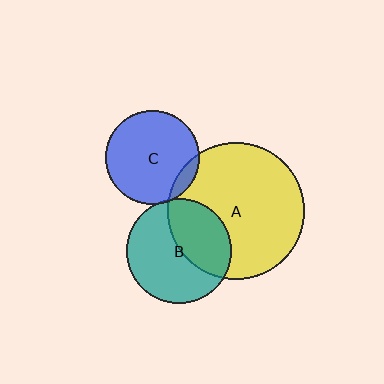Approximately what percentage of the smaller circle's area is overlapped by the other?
Approximately 10%.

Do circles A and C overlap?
Yes.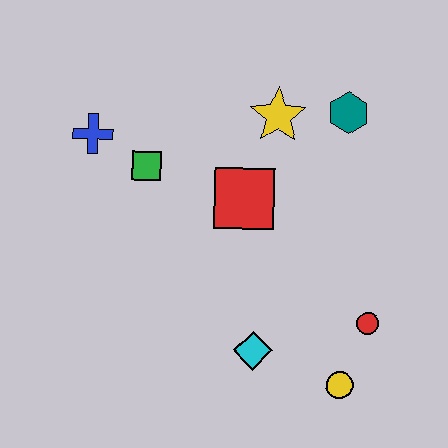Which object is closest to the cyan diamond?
The yellow circle is closest to the cyan diamond.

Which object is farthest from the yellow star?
The yellow circle is farthest from the yellow star.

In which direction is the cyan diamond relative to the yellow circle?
The cyan diamond is to the left of the yellow circle.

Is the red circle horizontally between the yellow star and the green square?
No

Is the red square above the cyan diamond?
Yes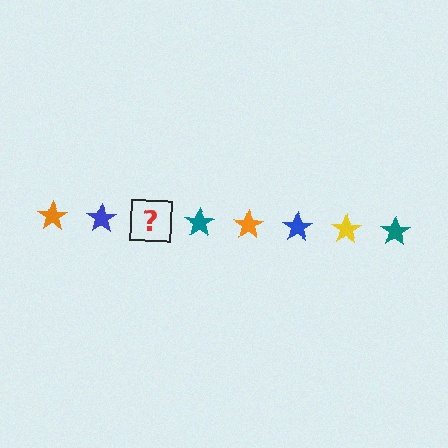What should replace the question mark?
The question mark should be replaced with a yellow star.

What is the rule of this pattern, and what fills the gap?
The rule is that the pattern cycles through orange, blue, yellow, teal stars. The gap should be filled with a yellow star.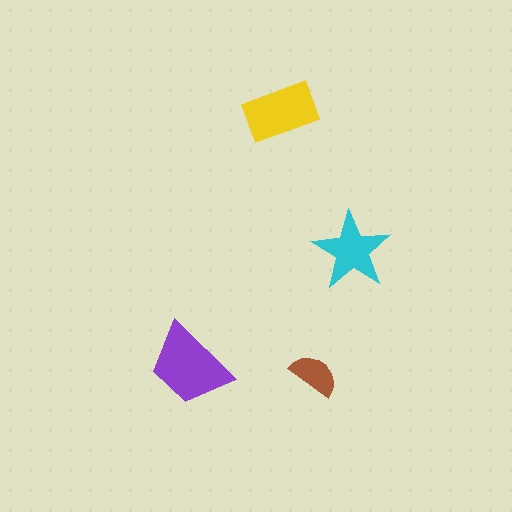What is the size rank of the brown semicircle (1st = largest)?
4th.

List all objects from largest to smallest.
The purple trapezoid, the yellow rectangle, the cyan star, the brown semicircle.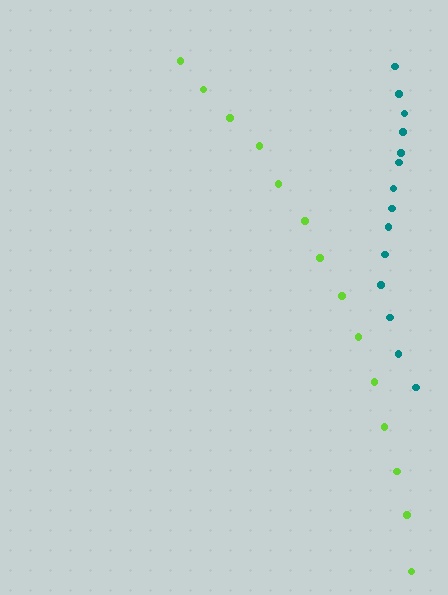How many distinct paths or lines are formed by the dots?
There are 2 distinct paths.